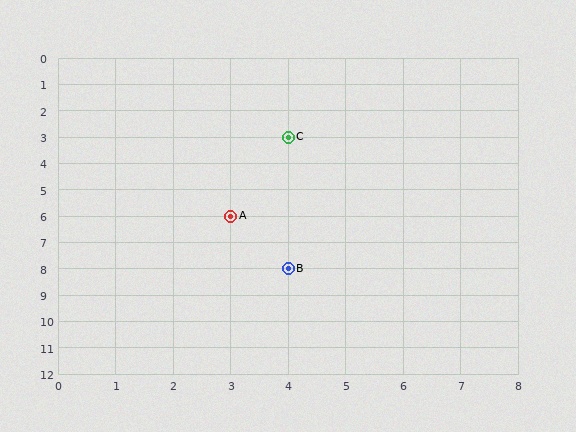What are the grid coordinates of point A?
Point A is at grid coordinates (3, 6).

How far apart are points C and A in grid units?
Points C and A are 1 column and 3 rows apart (about 3.2 grid units diagonally).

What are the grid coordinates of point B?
Point B is at grid coordinates (4, 8).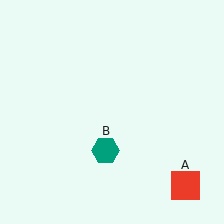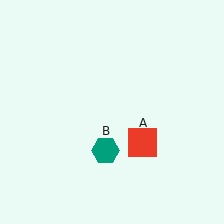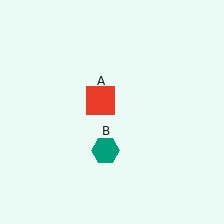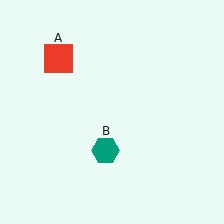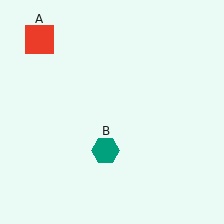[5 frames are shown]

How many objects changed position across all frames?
1 object changed position: red square (object A).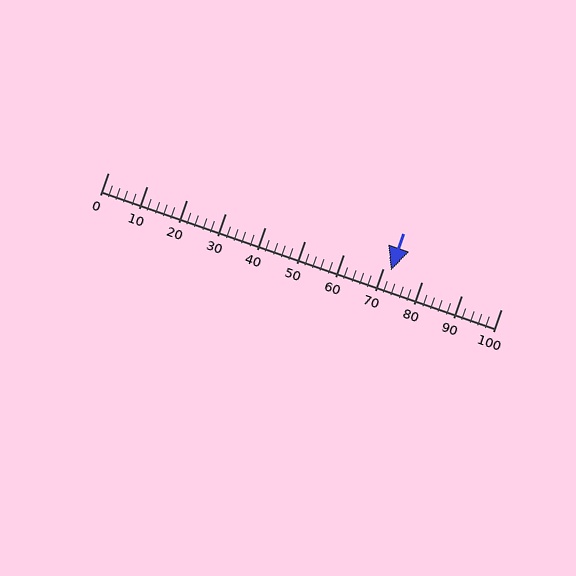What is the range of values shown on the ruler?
The ruler shows values from 0 to 100.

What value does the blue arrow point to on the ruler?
The blue arrow points to approximately 72.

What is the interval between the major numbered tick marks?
The major tick marks are spaced 10 units apart.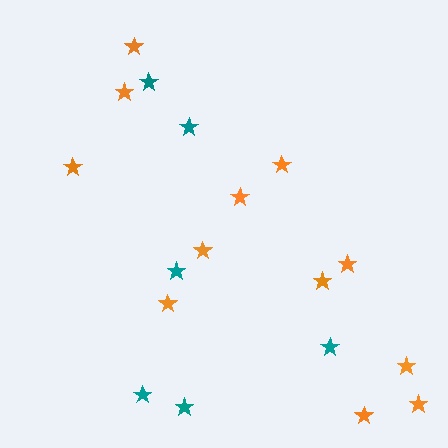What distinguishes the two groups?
There are 2 groups: one group of orange stars (12) and one group of teal stars (6).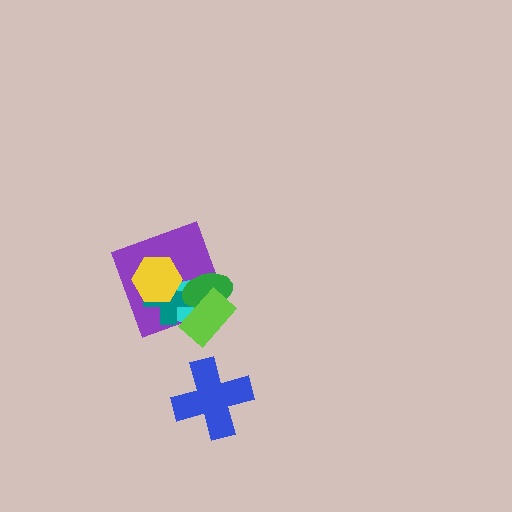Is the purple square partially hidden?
Yes, it is partially covered by another shape.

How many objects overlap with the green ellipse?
4 objects overlap with the green ellipse.